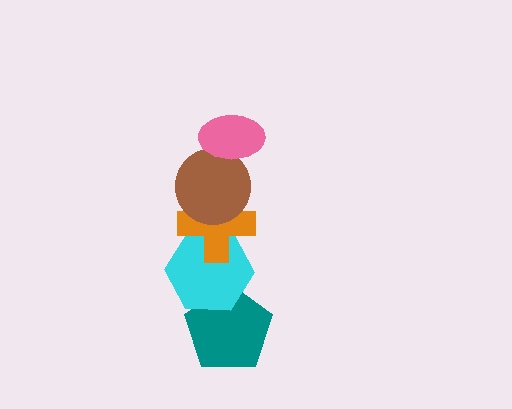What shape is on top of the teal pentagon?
The cyan hexagon is on top of the teal pentagon.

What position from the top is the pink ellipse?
The pink ellipse is 1st from the top.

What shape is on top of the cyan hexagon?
The orange cross is on top of the cyan hexagon.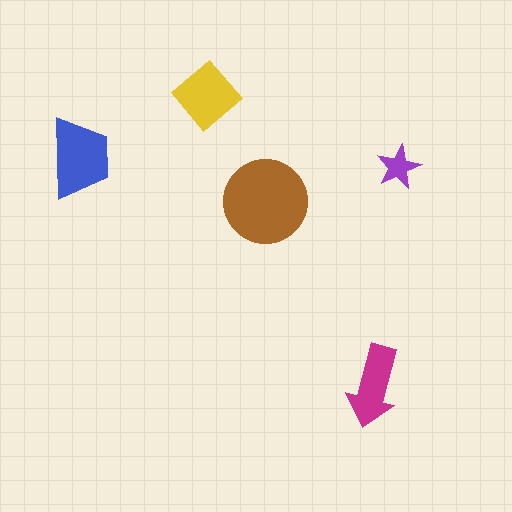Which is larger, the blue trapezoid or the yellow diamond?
The blue trapezoid.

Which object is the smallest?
The purple star.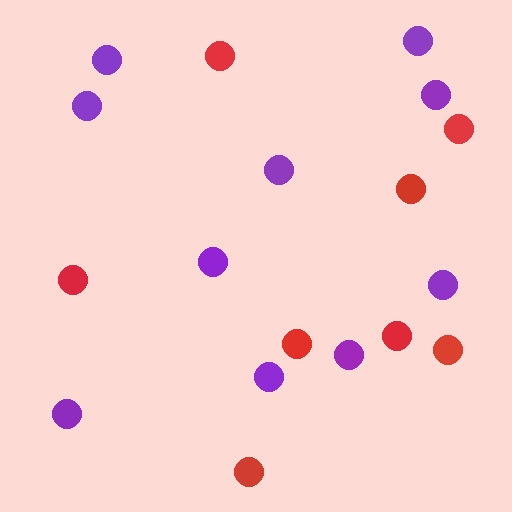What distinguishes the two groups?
There are 2 groups: one group of purple circles (10) and one group of red circles (8).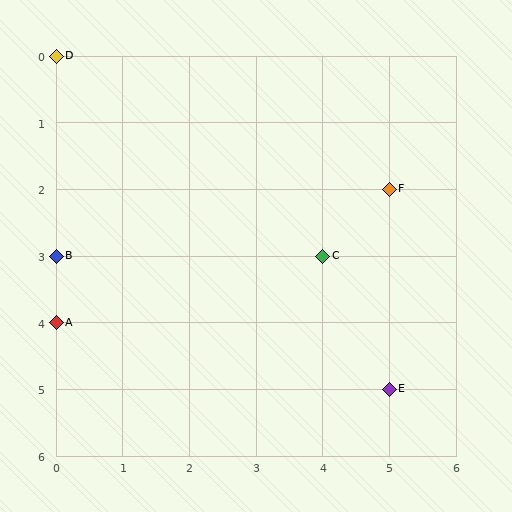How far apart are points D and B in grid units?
Points D and B are 3 rows apart.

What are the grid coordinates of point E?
Point E is at grid coordinates (5, 5).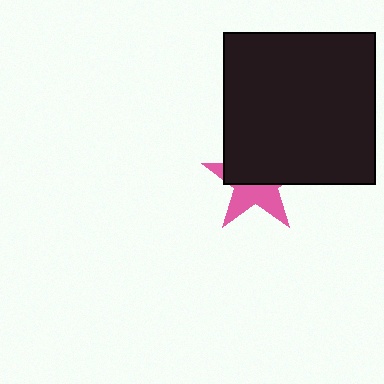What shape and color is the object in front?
The object in front is a black rectangle.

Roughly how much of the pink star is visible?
A small part of it is visible (roughly 45%).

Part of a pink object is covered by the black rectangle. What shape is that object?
It is a star.